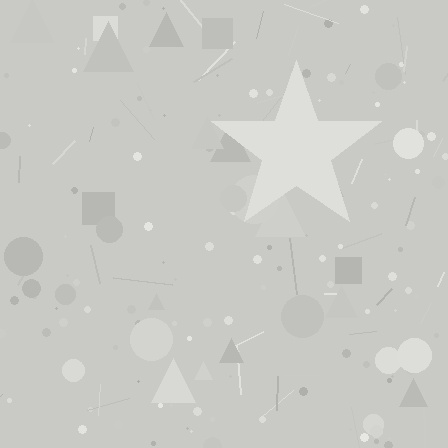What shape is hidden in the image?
A star is hidden in the image.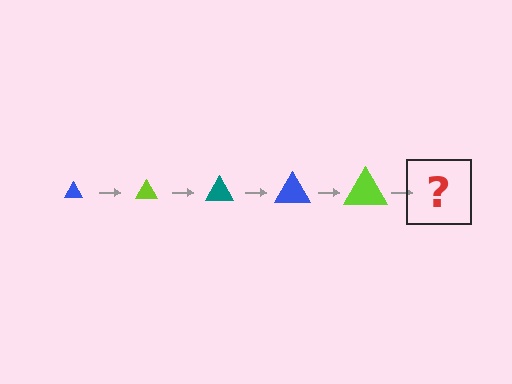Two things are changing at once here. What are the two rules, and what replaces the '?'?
The two rules are that the triangle grows larger each step and the color cycles through blue, lime, and teal. The '?' should be a teal triangle, larger than the previous one.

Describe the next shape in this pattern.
It should be a teal triangle, larger than the previous one.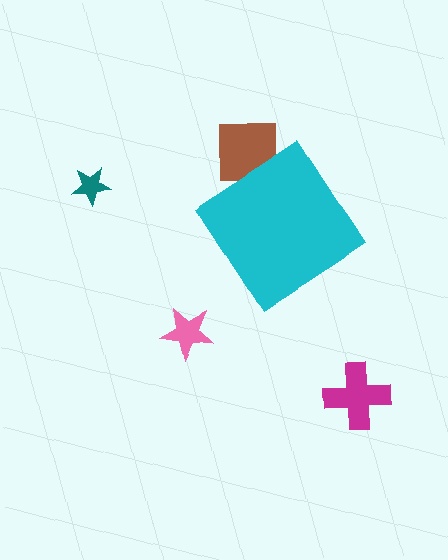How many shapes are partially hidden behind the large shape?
1 shape is partially hidden.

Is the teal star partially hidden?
No, the teal star is fully visible.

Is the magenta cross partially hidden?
No, the magenta cross is fully visible.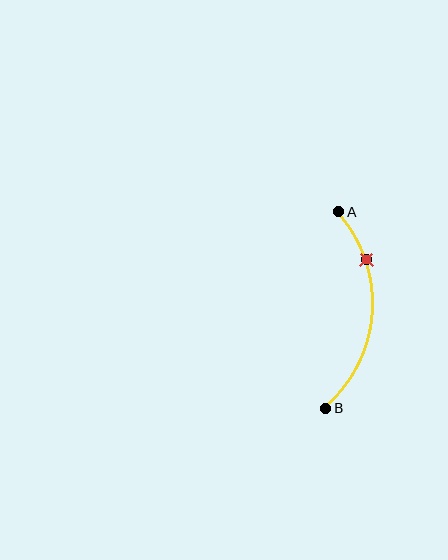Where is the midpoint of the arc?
The arc midpoint is the point on the curve farthest from the straight line joining A and B. It sits to the right of that line.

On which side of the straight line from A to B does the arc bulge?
The arc bulges to the right of the straight line connecting A and B.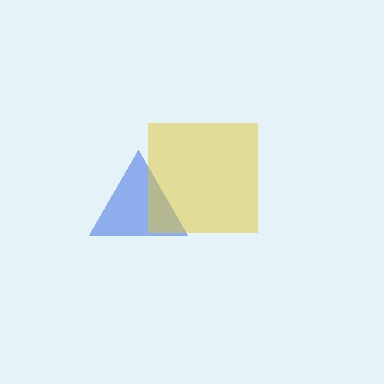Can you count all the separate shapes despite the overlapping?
Yes, there are 2 separate shapes.